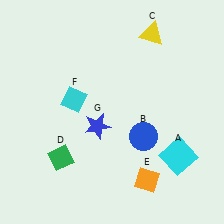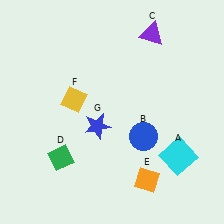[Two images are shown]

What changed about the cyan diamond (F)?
In Image 1, F is cyan. In Image 2, it changed to yellow.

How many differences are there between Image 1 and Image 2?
There are 2 differences between the two images.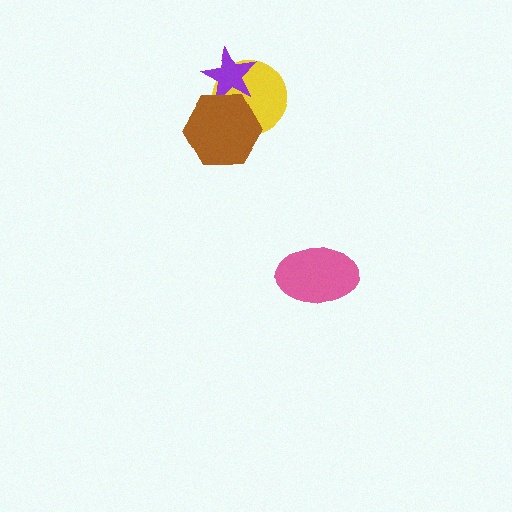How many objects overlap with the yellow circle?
2 objects overlap with the yellow circle.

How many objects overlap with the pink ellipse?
0 objects overlap with the pink ellipse.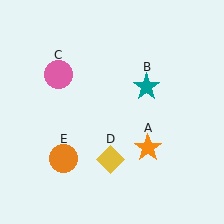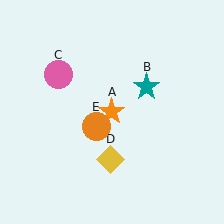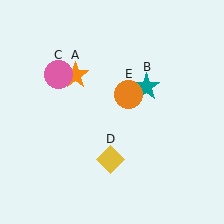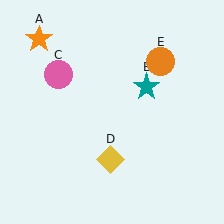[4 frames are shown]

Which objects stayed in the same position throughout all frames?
Teal star (object B) and pink circle (object C) and yellow diamond (object D) remained stationary.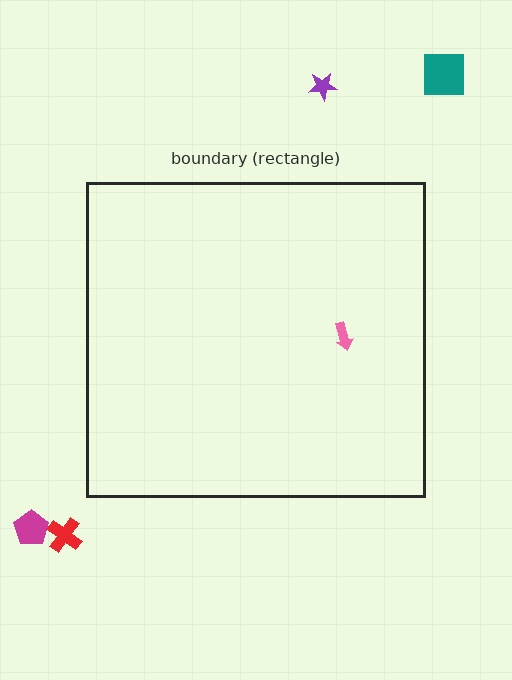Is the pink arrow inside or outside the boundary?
Inside.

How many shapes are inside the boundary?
1 inside, 4 outside.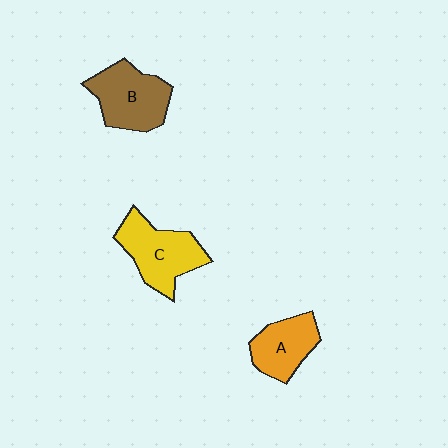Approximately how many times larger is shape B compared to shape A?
Approximately 1.3 times.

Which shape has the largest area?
Shape C (yellow).